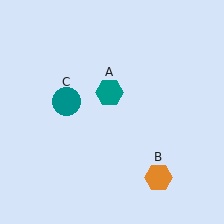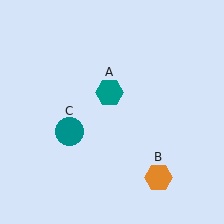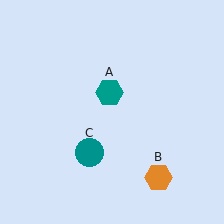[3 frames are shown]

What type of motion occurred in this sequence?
The teal circle (object C) rotated counterclockwise around the center of the scene.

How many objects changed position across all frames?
1 object changed position: teal circle (object C).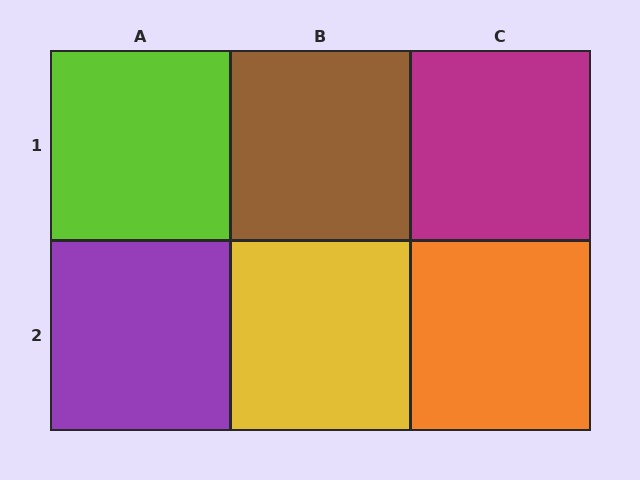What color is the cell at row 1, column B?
Brown.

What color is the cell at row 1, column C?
Magenta.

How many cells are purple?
1 cell is purple.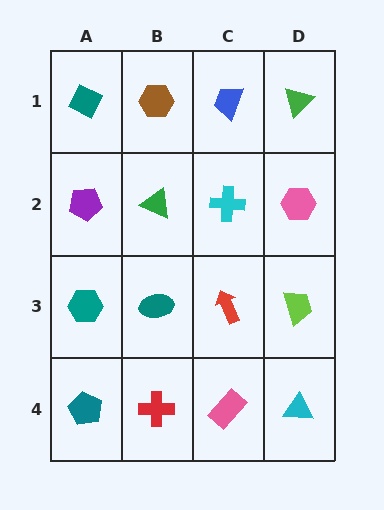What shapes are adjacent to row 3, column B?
A green triangle (row 2, column B), a red cross (row 4, column B), a teal hexagon (row 3, column A), a red arrow (row 3, column C).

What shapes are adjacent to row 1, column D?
A pink hexagon (row 2, column D), a blue trapezoid (row 1, column C).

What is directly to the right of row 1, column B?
A blue trapezoid.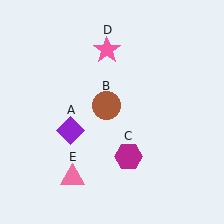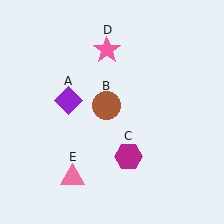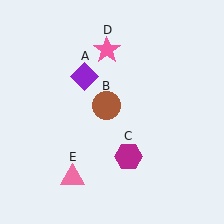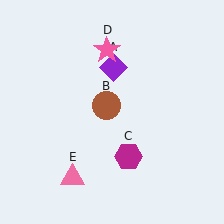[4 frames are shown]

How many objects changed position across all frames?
1 object changed position: purple diamond (object A).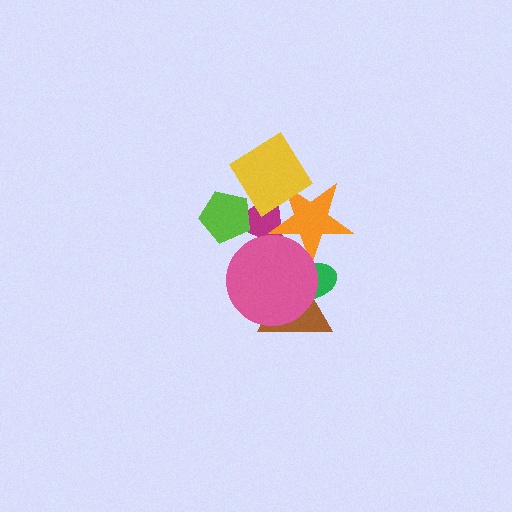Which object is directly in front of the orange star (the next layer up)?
The green ellipse is directly in front of the orange star.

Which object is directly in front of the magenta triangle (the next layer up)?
The orange star is directly in front of the magenta triangle.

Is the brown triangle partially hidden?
Yes, it is partially covered by another shape.